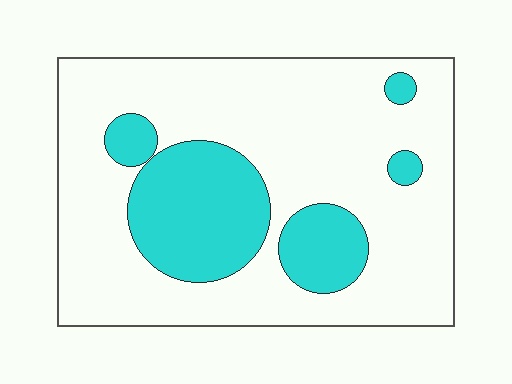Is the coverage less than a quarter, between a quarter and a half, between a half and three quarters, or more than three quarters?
Less than a quarter.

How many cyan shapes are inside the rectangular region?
5.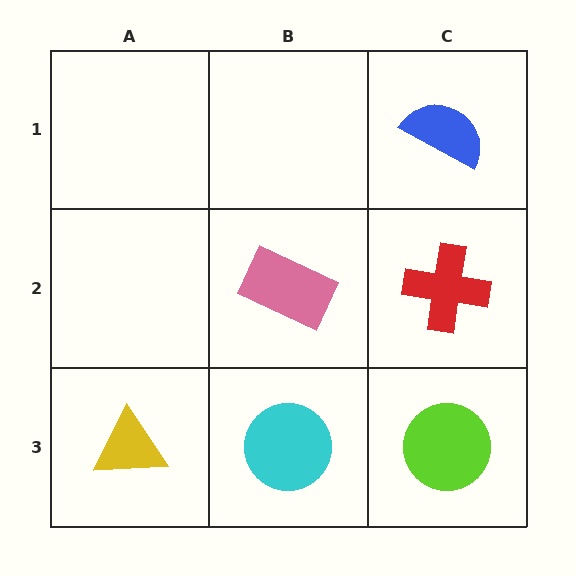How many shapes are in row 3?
3 shapes.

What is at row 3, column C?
A lime circle.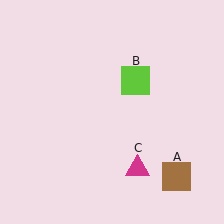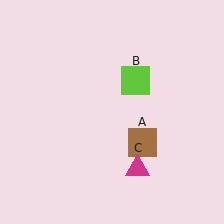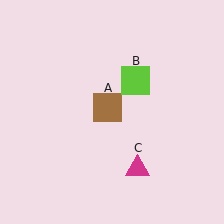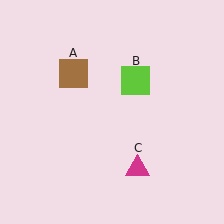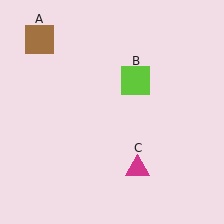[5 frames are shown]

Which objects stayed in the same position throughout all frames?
Lime square (object B) and magenta triangle (object C) remained stationary.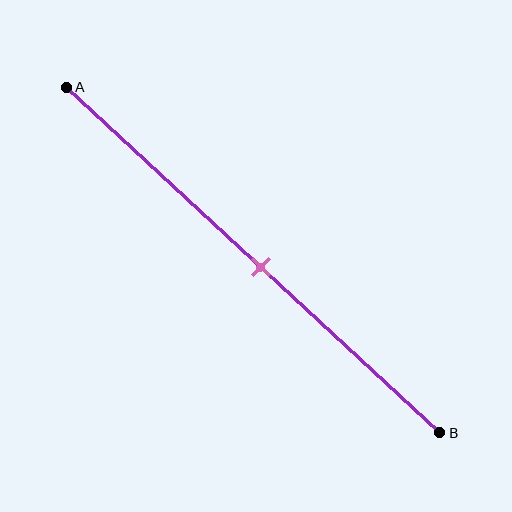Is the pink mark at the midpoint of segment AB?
Yes, the mark is approximately at the midpoint.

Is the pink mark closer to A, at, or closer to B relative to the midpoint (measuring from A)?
The pink mark is approximately at the midpoint of segment AB.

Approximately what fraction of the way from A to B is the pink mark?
The pink mark is approximately 50% of the way from A to B.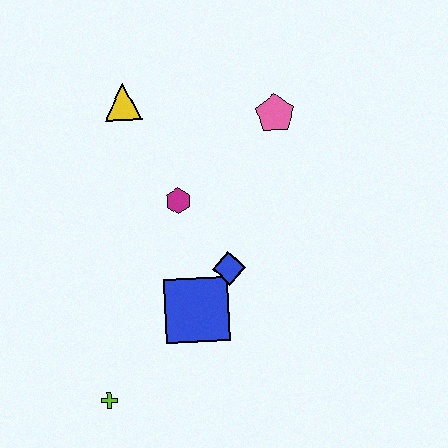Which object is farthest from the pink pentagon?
The lime cross is farthest from the pink pentagon.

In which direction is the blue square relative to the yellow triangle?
The blue square is below the yellow triangle.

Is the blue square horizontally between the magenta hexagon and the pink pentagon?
Yes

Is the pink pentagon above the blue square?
Yes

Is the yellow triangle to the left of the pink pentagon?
Yes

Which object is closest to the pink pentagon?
The magenta hexagon is closest to the pink pentagon.